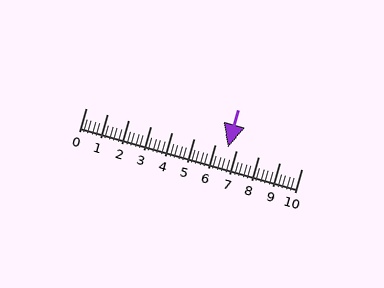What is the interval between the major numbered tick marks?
The major tick marks are spaced 1 units apart.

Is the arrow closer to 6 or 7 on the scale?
The arrow is closer to 7.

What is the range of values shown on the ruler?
The ruler shows values from 0 to 10.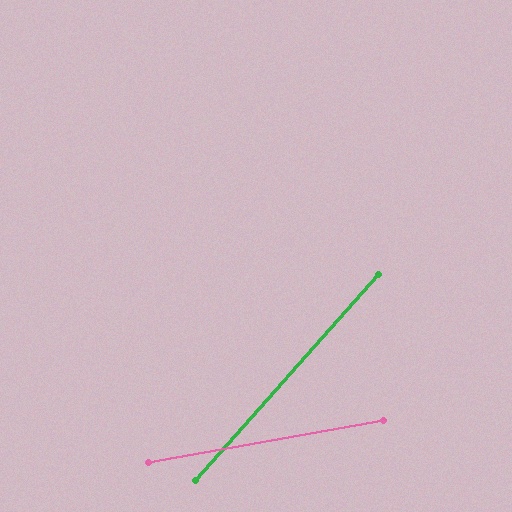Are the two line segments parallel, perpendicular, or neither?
Neither parallel nor perpendicular — they differ by about 38°.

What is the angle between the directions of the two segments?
Approximately 38 degrees.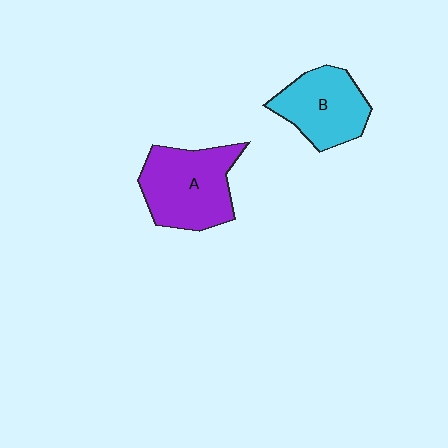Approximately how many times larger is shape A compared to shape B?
Approximately 1.2 times.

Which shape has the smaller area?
Shape B (cyan).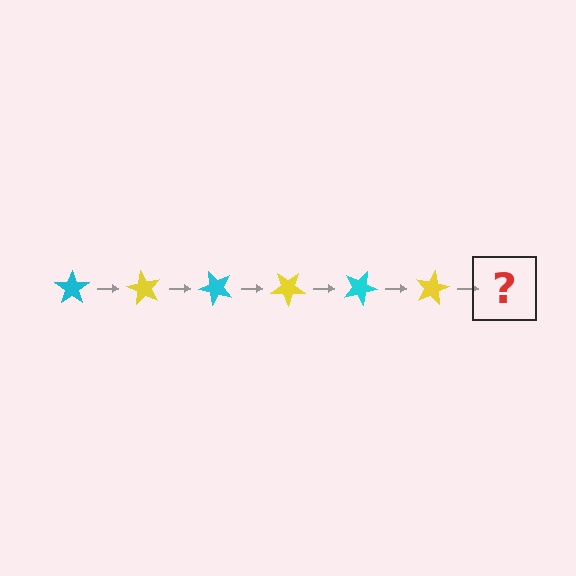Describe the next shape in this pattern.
It should be a cyan star, rotated 360 degrees from the start.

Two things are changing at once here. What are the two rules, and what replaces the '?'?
The two rules are that it rotates 60 degrees each step and the color cycles through cyan and yellow. The '?' should be a cyan star, rotated 360 degrees from the start.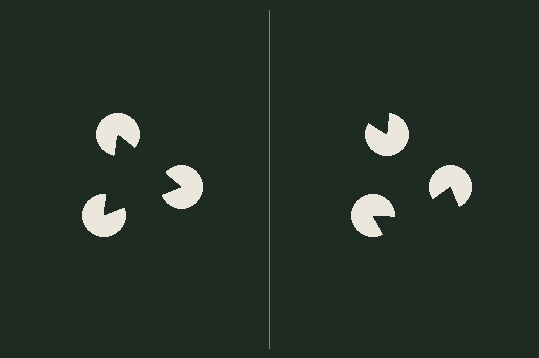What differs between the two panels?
The pac-man discs are positioned identically on both sides; only the wedge orientations differ. On the left they align to a triangle; on the right they are misaligned.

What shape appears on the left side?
An illusory triangle.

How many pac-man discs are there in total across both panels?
6 — 3 on each side.